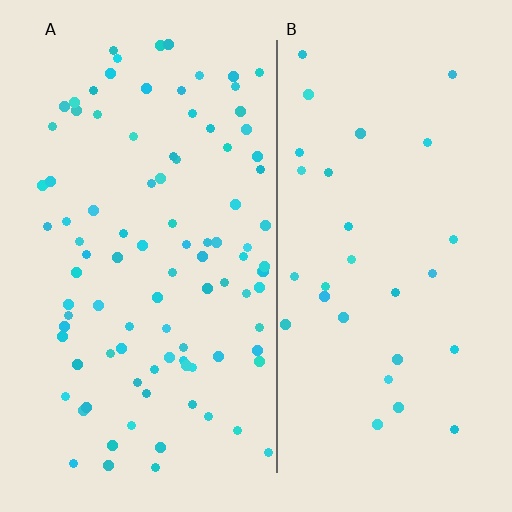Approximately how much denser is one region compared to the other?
Approximately 3.2× — region A over region B.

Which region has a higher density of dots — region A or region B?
A (the left).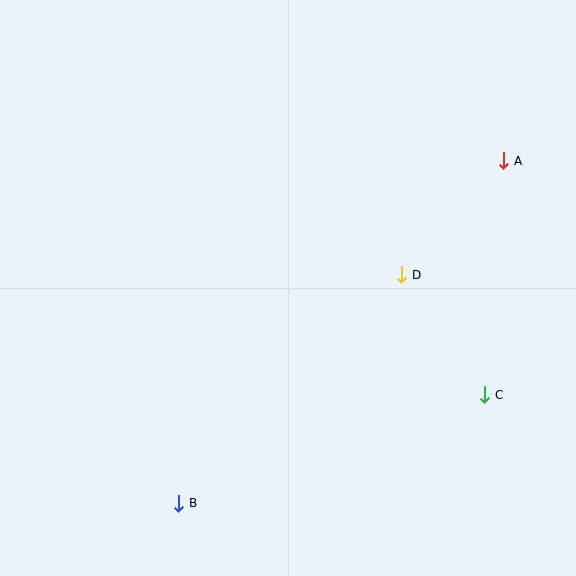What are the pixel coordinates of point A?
Point A is at (504, 161).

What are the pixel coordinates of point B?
Point B is at (179, 503).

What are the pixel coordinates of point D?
Point D is at (402, 275).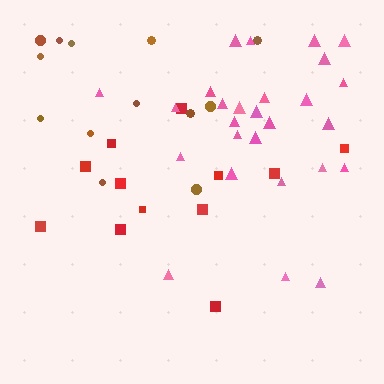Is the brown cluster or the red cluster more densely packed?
Brown.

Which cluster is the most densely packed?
Pink.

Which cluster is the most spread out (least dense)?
Red.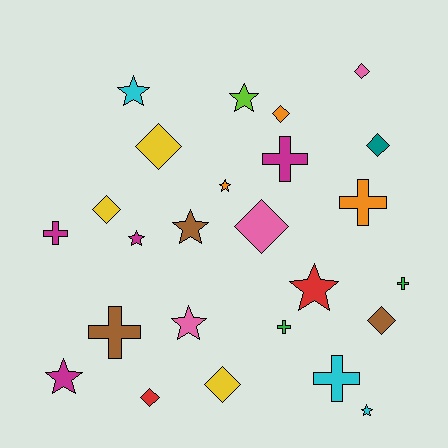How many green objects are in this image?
There are 2 green objects.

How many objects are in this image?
There are 25 objects.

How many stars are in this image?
There are 9 stars.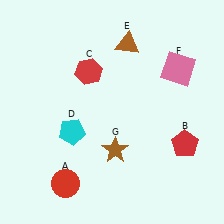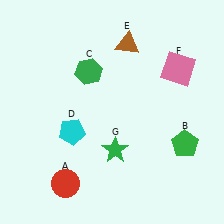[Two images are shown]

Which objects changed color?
B changed from red to green. C changed from red to green. G changed from brown to green.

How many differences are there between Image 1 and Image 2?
There are 3 differences between the two images.